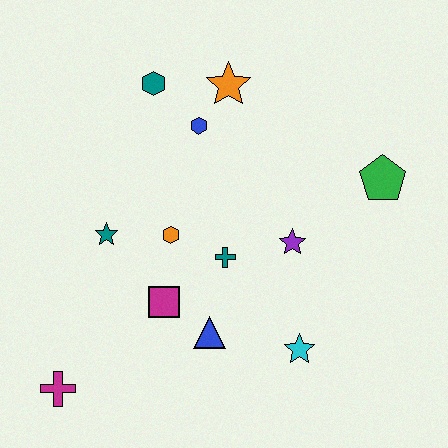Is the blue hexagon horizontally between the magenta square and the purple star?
Yes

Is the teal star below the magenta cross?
No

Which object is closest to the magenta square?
The blue triangle is closest to the magenta square.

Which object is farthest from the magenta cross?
The green pentagon is farthest from the magenta cross.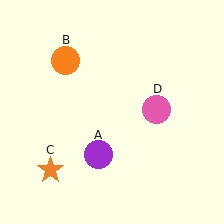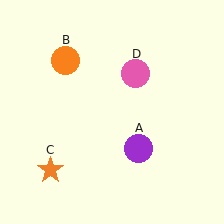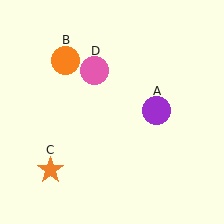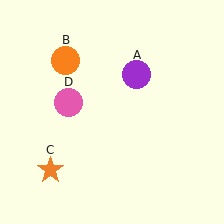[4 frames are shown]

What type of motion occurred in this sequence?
The purple circle (object A), pink circle (object D) rotated counterclockwise around the center of the scene.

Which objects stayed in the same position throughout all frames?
Orange circle (object B) and orange star (object C) remained stationary.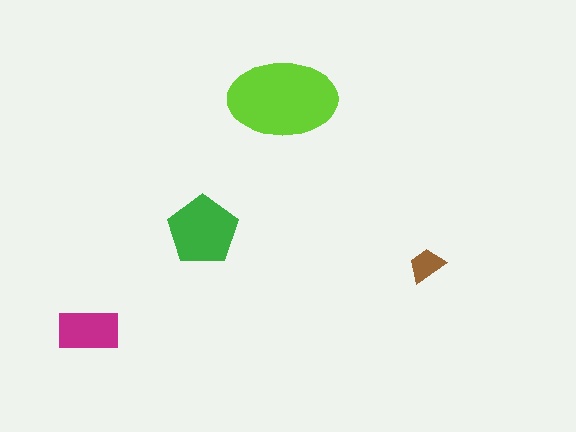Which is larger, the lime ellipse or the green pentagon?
The lime ellipse.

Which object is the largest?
The lime ellipse.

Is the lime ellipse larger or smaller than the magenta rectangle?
Larger.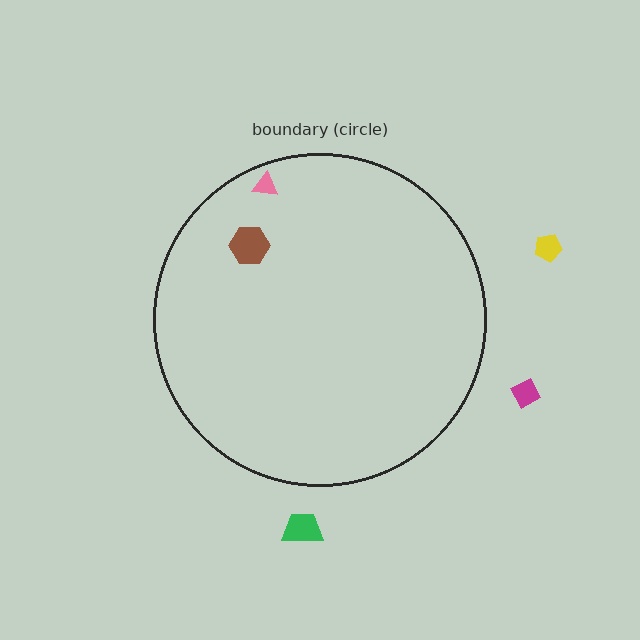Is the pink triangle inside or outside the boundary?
Inside.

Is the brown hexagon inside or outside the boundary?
Inside.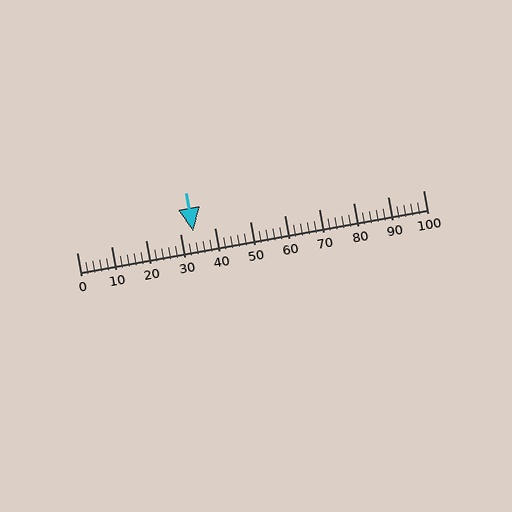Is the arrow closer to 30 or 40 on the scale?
The arrow is closer to 30.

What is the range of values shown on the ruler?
The ruler shows values from 0 to 100.